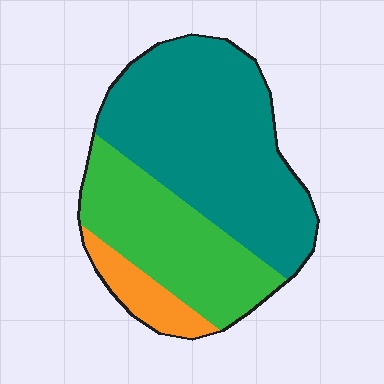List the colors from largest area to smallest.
From largest to smallest: teal, green, orange.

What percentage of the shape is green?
Green takes up about one third (1/3) of the shape.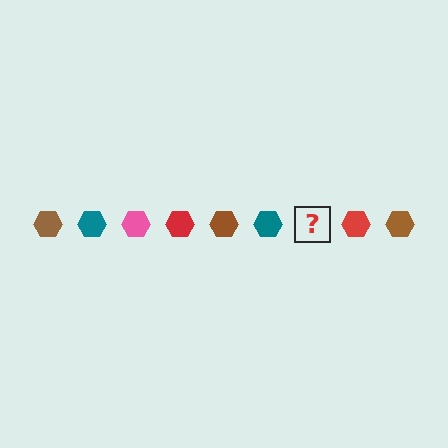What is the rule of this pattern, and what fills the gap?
The rule is that the pattern cycles through brown, teal, pink, red hexagons. The gap should be filled with a pink hexagon.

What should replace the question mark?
The question mark should be replaced with a pink hexagon.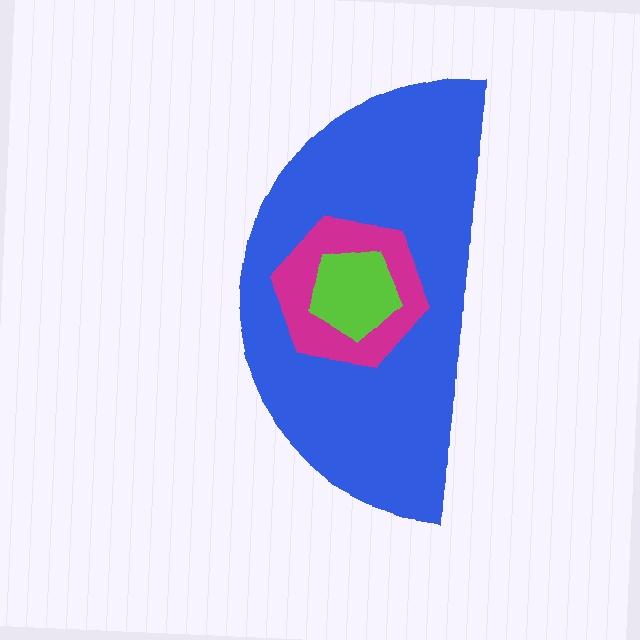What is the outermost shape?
The blue semicircle.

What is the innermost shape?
The lime pentagon.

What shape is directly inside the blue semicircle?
The magenta hexagon.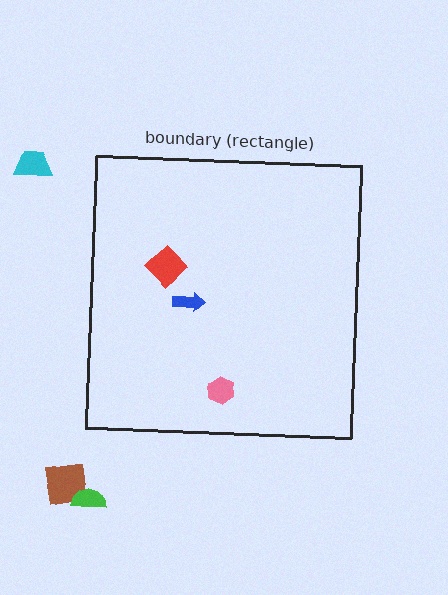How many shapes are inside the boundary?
3 inside, 3 outside.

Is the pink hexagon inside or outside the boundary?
Inside.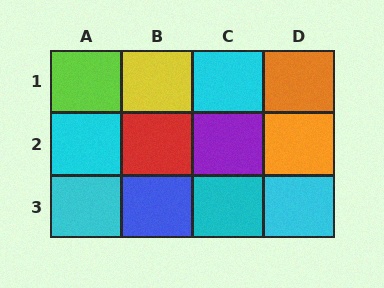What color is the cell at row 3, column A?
Cyan.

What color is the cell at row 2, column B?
Red.